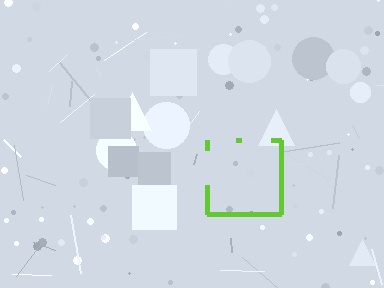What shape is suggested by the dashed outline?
The dashed outline suggests a square.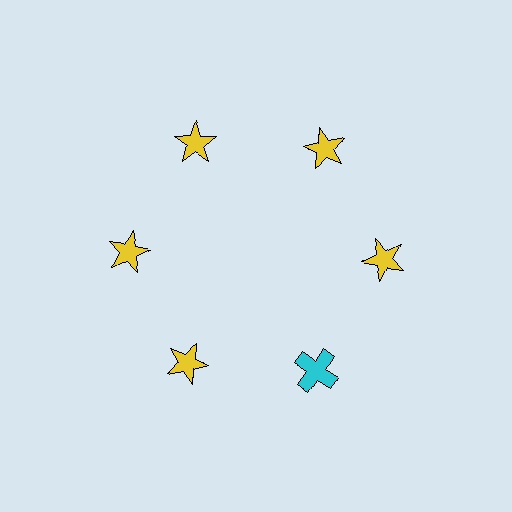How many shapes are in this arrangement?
There are 6 shapes arranged in a ring pattern.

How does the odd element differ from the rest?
It differs in both color (cyan instead of yellow) and shape (cross instead of star).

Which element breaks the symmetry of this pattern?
The cyan cross at roughly the 5 o'clock position breaks the symmetry. All other shapes are yellow stars.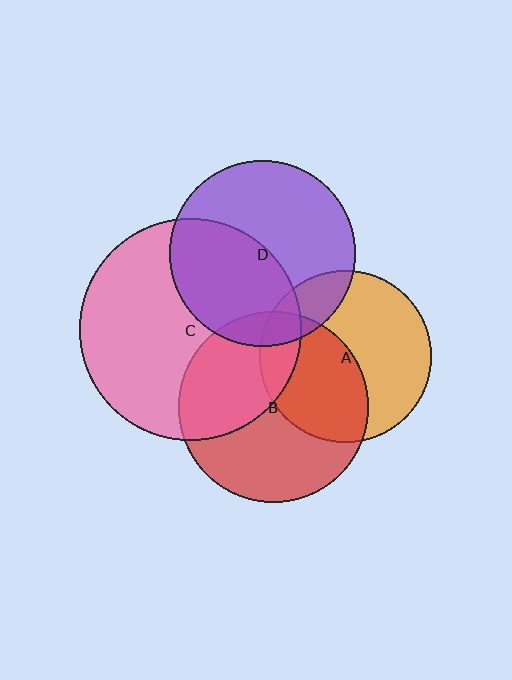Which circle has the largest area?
Circle C (pink).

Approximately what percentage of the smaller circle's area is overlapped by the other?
Approximately 45%.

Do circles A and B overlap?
Yes.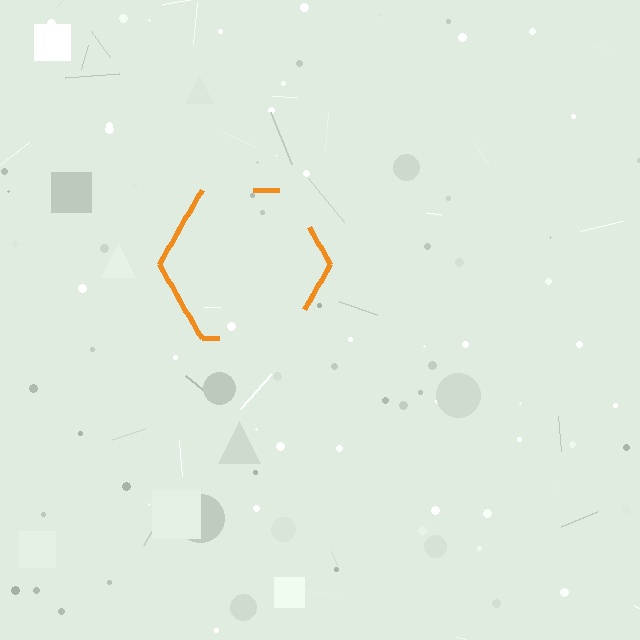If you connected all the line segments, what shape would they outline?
They would outline a hexagon.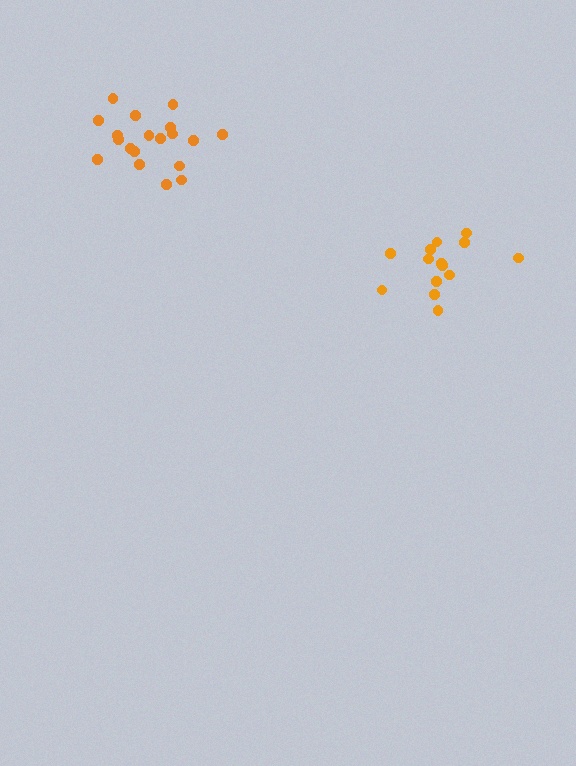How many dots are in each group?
Group 1: 14 dots, Group 2: 19 dots (33 total).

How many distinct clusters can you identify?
There are 2 distinct clusters.